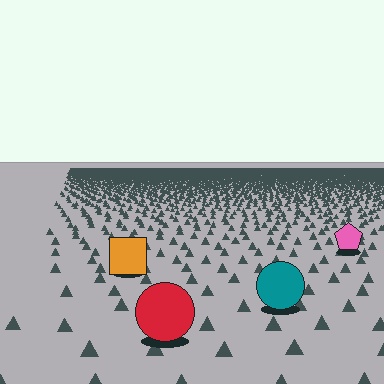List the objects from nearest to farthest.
From nearest to farthest: the red circle, the teal circle, the orange square, the pink pentagon.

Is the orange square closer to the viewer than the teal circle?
No. The teal circle is closer — you can tell from the texture gradient: the ground texture is coarser near it.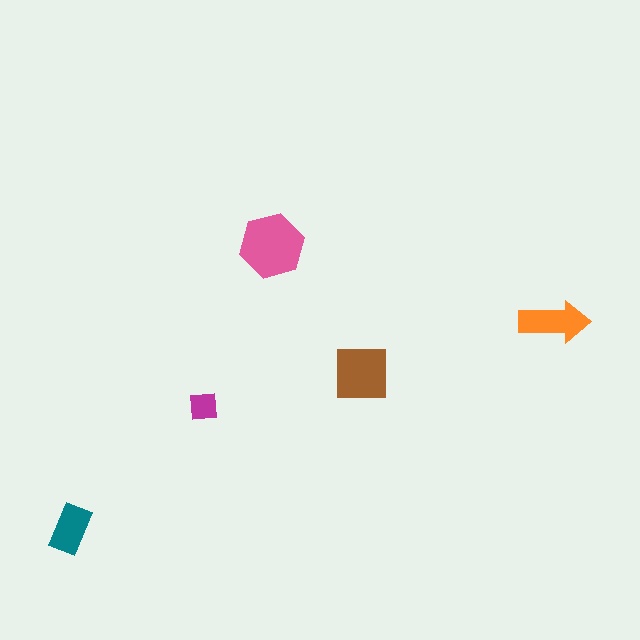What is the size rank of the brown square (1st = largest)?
2nd.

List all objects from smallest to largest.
The magenta square, the teal rectangle, the orange arrow, the brown square, the pink hexagon.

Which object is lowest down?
The teal rectangle is bottommost.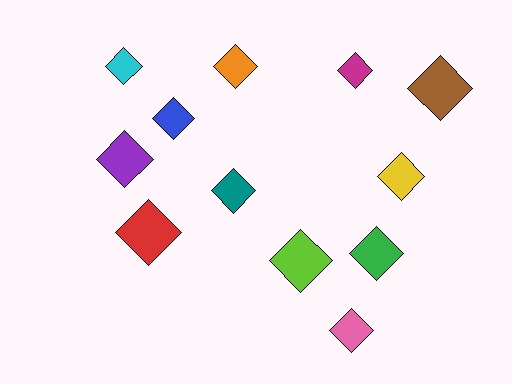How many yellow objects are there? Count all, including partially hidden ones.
There is 1 yellow object.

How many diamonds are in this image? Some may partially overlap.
There are 12 diamonds.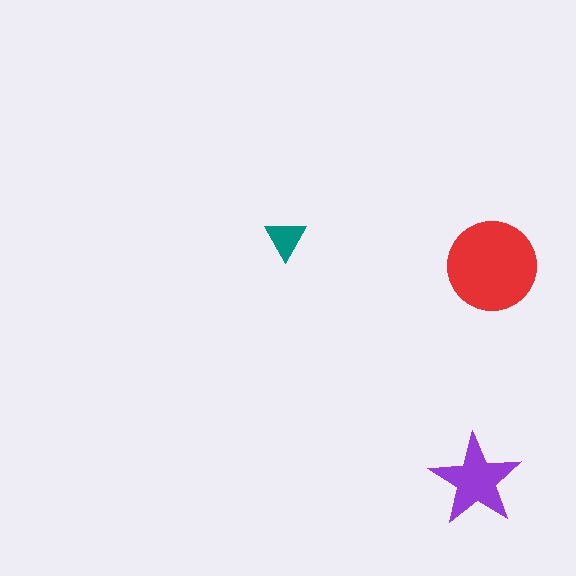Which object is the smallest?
The teal triangle.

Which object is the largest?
The red circle.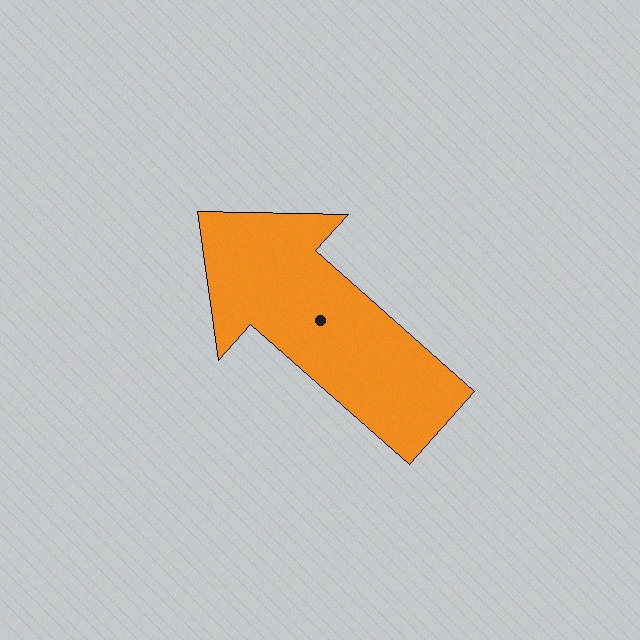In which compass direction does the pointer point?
Northwest.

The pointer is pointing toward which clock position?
Roughly 10 o'clock.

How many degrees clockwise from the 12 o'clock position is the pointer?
Approximately 312 degrees.